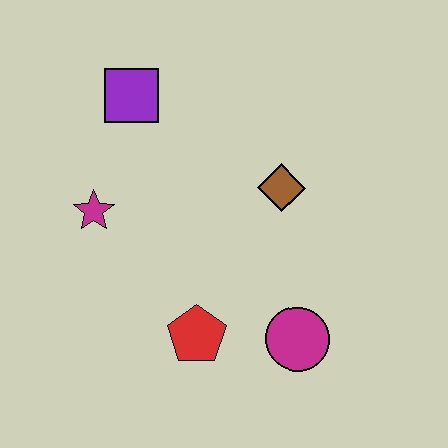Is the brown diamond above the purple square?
No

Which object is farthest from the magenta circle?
The purple square is farthest from the magenta circle.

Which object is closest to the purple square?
The magenta star is closest to the purple square.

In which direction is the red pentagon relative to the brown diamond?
The red pentagon is below the brown diamond.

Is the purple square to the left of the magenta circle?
Yes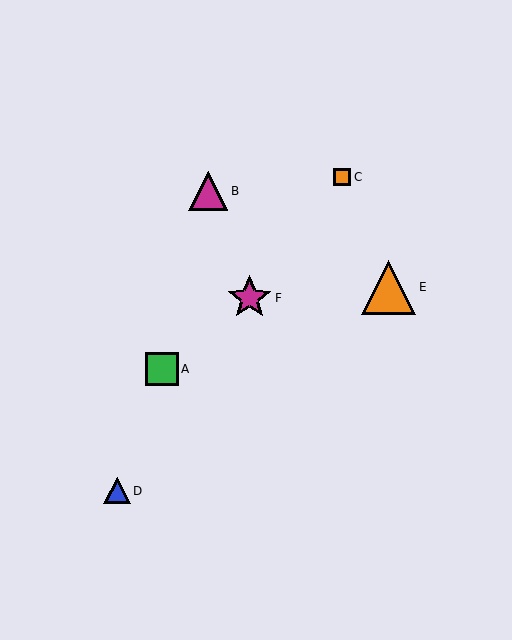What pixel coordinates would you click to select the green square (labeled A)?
Click at (162, 369) to select the green square A.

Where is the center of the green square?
The center of the green square is at (162, 369).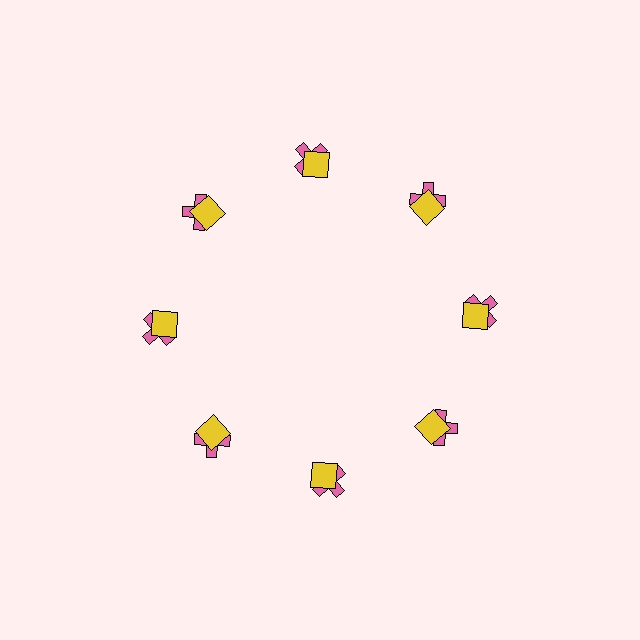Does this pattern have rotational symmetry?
Yes, this pattern has 8-fold rotational symmetry. It looks the same after rotating 45 degrees around the center.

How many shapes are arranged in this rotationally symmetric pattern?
There are 16 shapes, arranged in 8 groups of 2.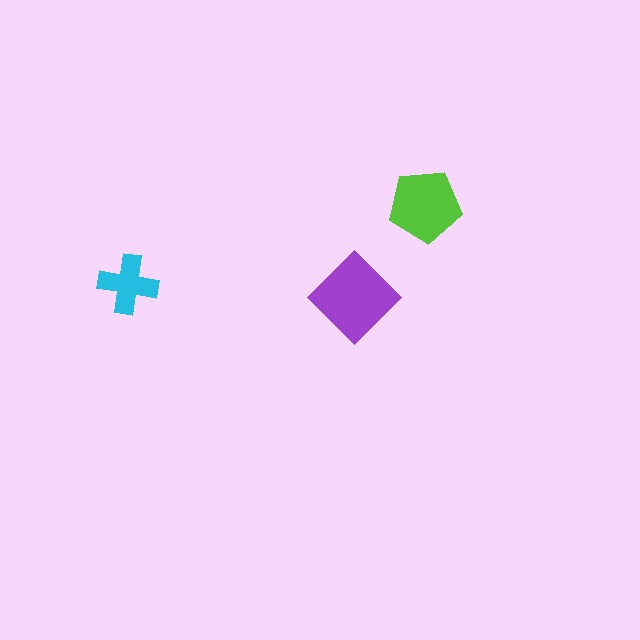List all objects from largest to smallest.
The purple diamond, the lime pentagon, the cyan cross.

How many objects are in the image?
There are 3 objects in the image.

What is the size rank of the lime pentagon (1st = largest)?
2nd.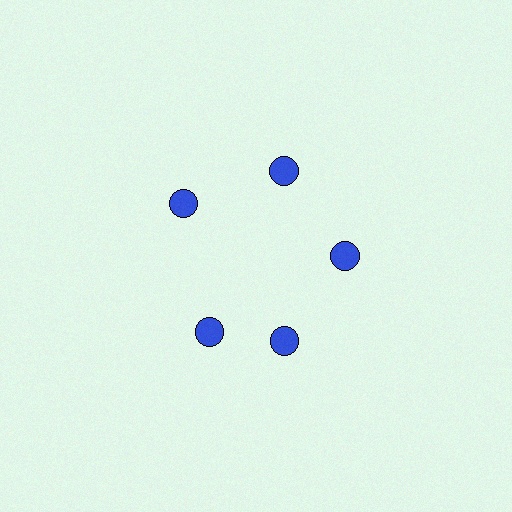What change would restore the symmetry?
The symmetry would be restored by rotating it back into even spacing with its neighbors so that all 5 circles sit at equal angles and equal distance from the center.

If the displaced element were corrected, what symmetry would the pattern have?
It would have 5-fold rotational symmetry — the pattern would map onto itself every 72 degrees.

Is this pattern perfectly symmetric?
No. The 5 blue circles are arranged in a ring, but one element near the 8 o'clock position is rotated out of alignment along the ring, breaking the 5-fold rotational symmetry.